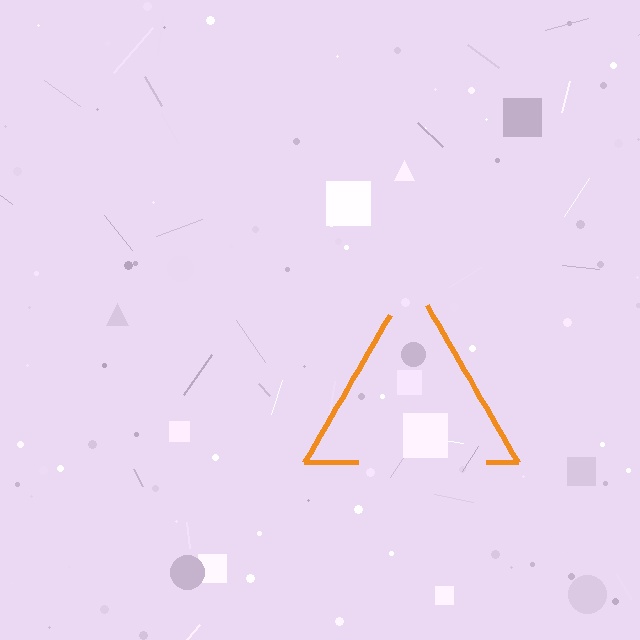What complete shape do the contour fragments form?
The contour fragments form a triangle.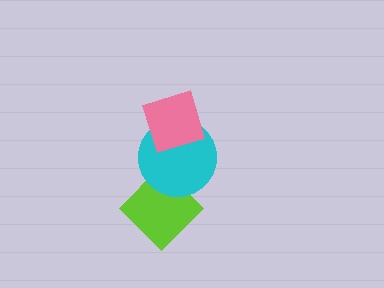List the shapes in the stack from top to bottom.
From top to bottom: the pink diamond, the cyan circle, the lime diamond.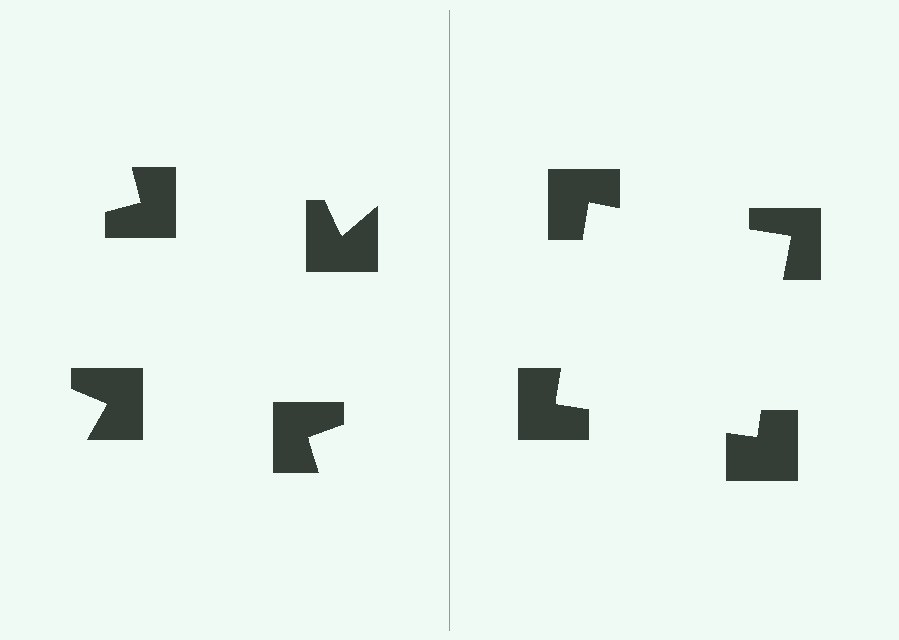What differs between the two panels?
The notched squares are positioned identically on both sides; only the wedge orientations differ. On the right they align to a square; on the left they are misaligned.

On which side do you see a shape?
An illusory square appears on the right side. On the left side the wedge cuts are rotated, so no coherent shape forms.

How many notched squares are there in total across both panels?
8 — 4 on each side.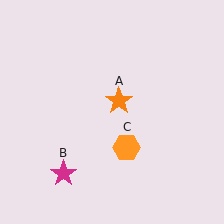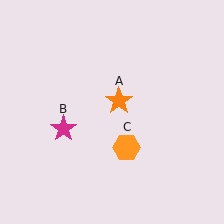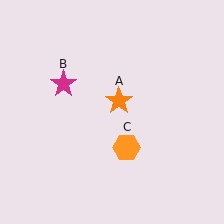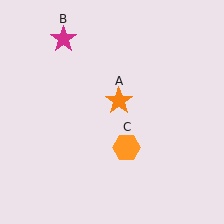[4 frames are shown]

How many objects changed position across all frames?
1 object changed position: magenta star (object B).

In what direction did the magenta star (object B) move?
The magenta star (object B) moved up.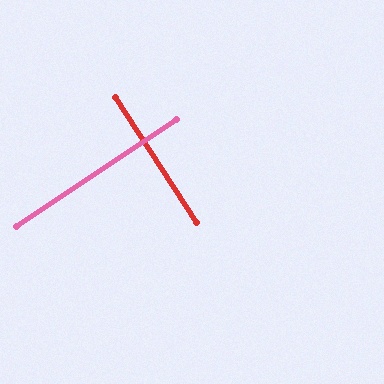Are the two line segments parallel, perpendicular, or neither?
Perpendicular — they meet at approximately 89°.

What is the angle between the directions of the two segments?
Approximately 89 degrees.